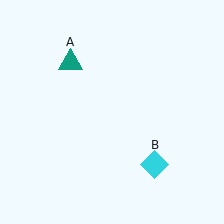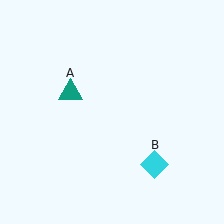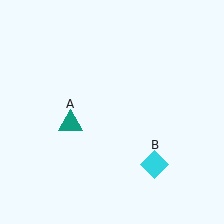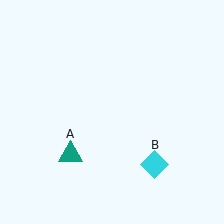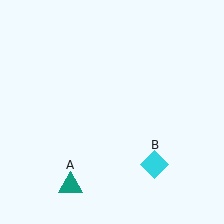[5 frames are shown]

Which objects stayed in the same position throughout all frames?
Cyan diamond (object B) remained stationary.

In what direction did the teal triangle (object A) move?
The teal triangle (object A) moved down.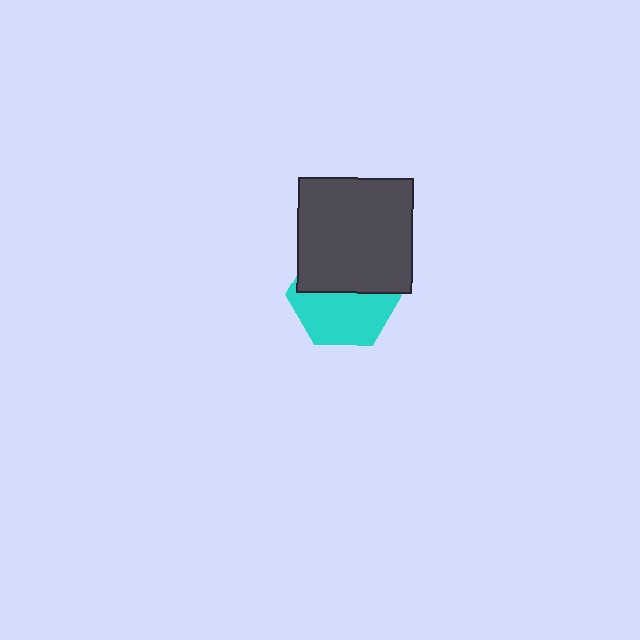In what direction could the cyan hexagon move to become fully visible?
The cyan hexagon could move down. That would shift it out from behind the dark gray square entirely.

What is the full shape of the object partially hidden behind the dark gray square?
The partially hidden object is a cyan hexagon.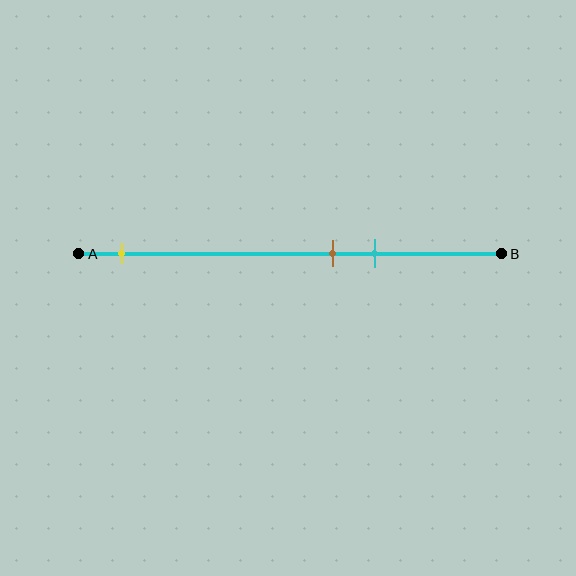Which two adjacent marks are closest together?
The brown and cyan marks are the closest adjacent pair.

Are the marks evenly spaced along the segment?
No, the marks are not evenly spaced.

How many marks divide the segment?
There are 3 marks dividing the segment.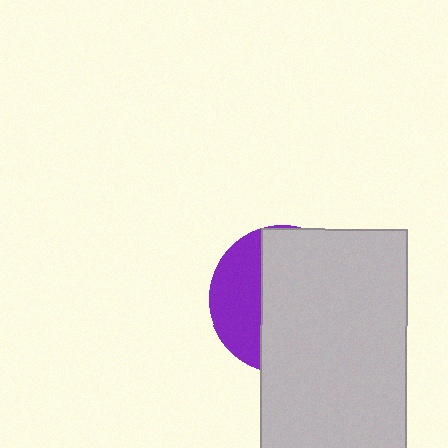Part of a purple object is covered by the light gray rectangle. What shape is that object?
It is a circle.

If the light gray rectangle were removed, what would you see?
You would see the complete purple circle.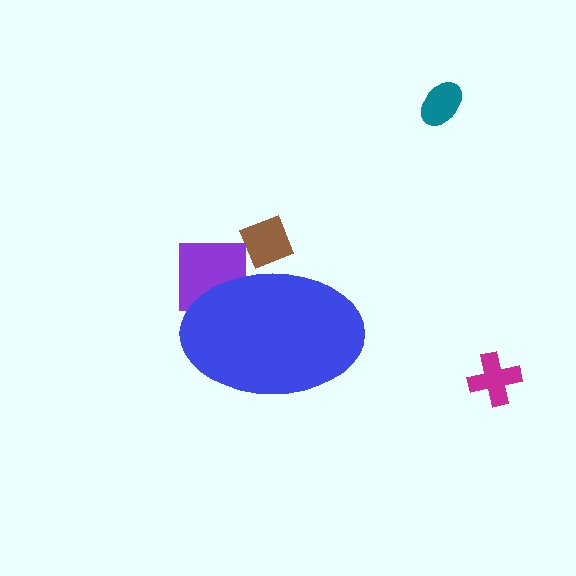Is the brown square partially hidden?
Yes, the brown square is partially hidden behind the blue ellipse.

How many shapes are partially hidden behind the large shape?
2 shapes are partially hidden.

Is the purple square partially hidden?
Yes, the purple square is partially hidden behind the blue ellipse.